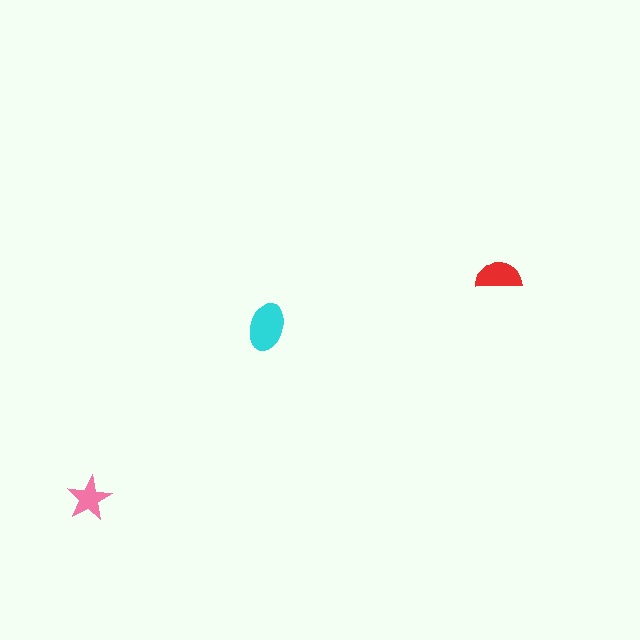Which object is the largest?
The cyan ellipse.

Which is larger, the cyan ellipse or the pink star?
The cyan ellipse.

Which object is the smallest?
The pink star.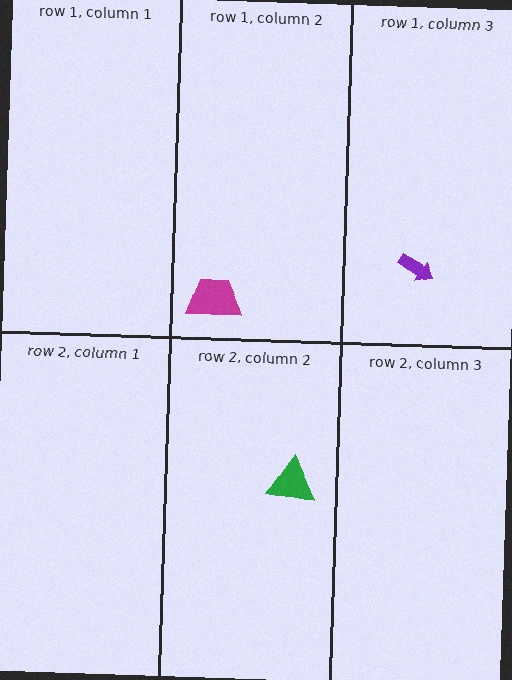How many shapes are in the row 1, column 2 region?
1.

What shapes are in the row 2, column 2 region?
The green triangle.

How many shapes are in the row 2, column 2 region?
1.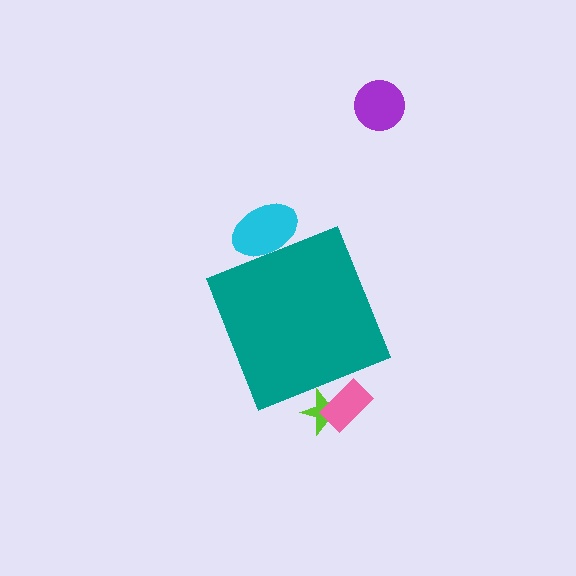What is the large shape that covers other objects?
A teal diamond.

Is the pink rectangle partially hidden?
Yes, the pink rectangle is partially hidden behind the teal diamond.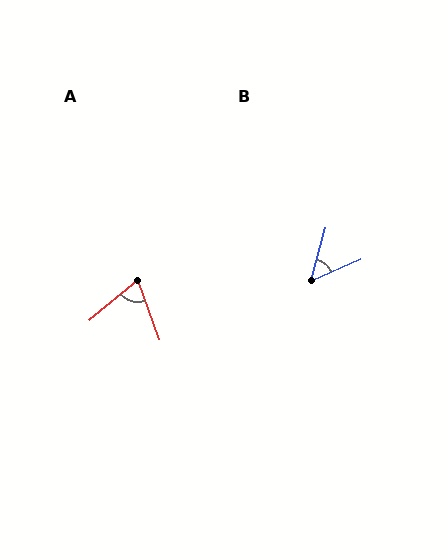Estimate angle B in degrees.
Approximately 50 degrees.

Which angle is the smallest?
B, at approximately 50 degrees.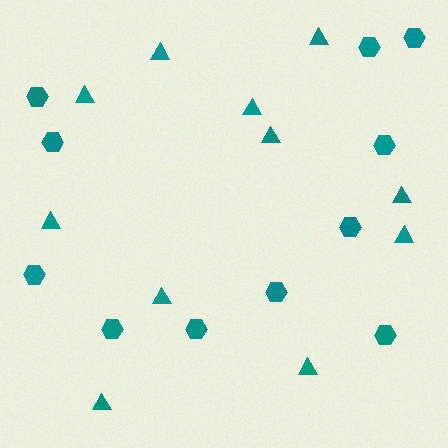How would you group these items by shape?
There are 2 groups: one group of triangles (11) and one group of hexagons (11).